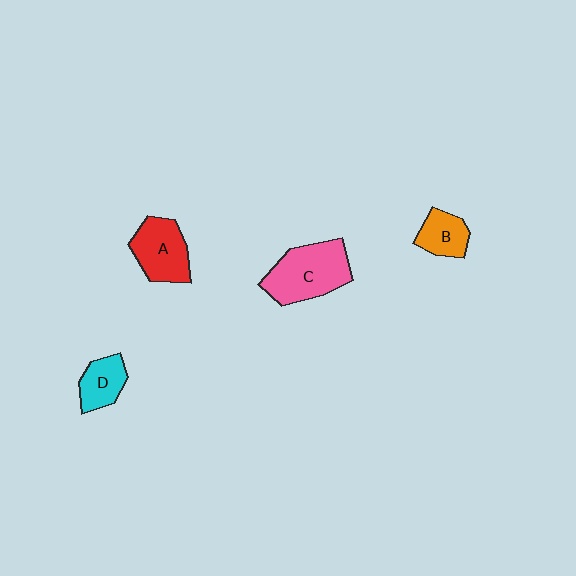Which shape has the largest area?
Shape C (pink).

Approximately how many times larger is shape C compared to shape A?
Approximately 1.3 times.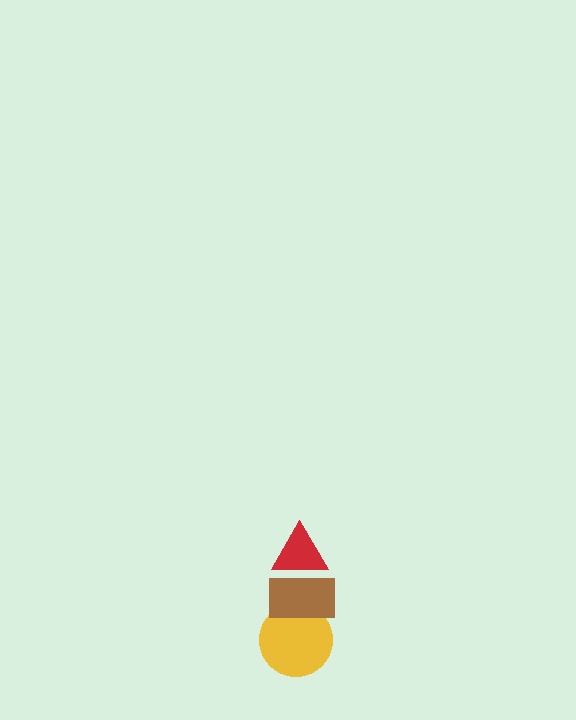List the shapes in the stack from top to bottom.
From top to bottom: the red triangle, the brown rectangle, the yellow circle.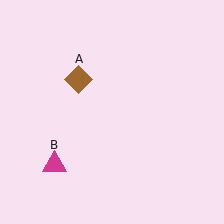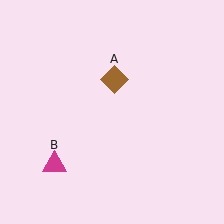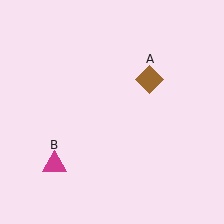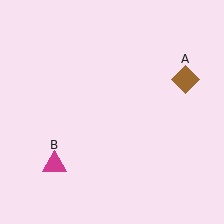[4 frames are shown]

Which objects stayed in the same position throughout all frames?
Magenta triangle (object B) remained stationary.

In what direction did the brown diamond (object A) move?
The brown diamond (object A) moved right.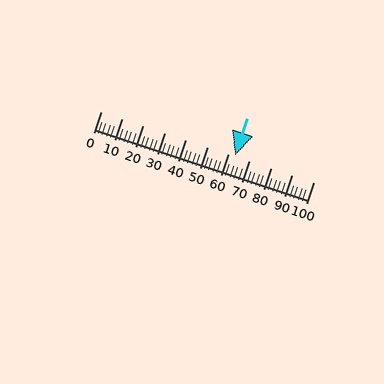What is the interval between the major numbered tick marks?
The major tick marks are spaced 10 units apart.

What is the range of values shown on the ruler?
The ruler shows values from 0 to 100.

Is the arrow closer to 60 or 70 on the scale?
The arrow is closer to 60.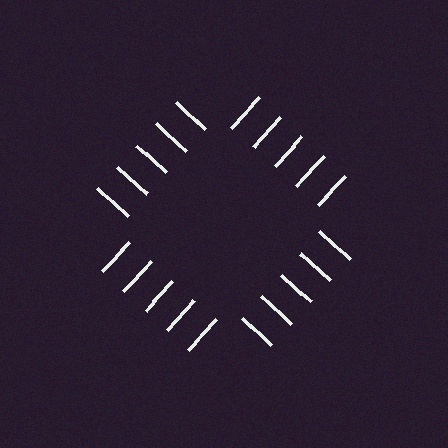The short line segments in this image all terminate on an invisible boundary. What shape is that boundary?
An illusory square — the line segments terminate on its edges but no continuous stroke is drawn.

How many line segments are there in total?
20 — 5 along each of the 4 edges.